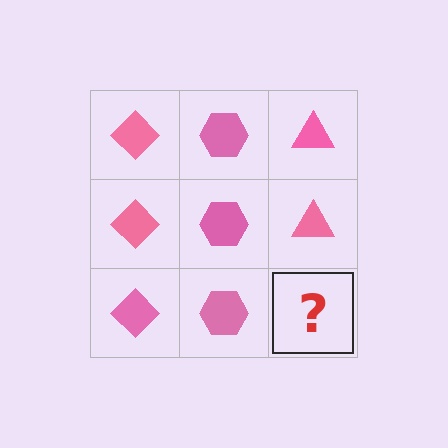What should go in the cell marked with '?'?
The missing cell should contain a pink triangle.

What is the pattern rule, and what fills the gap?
The rule is that each column has a consistent shape. The gap should be filled with a pink triangle.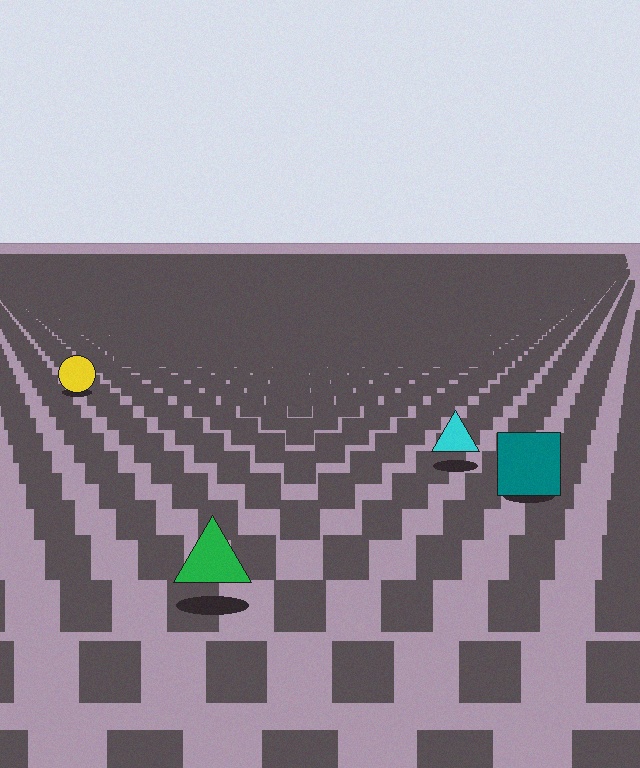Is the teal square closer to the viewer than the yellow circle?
Yes. The teal square is closer — you can tell from the texture gradient: the ground texture is coarser near it.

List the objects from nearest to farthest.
From nearest to farthest: the green triangle, the teal square, the cyan triangle, the yellow circle.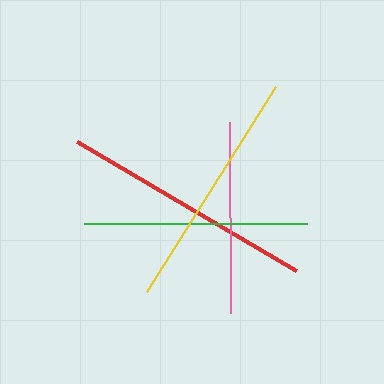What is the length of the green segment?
The green segment is approximately 223 pixels long.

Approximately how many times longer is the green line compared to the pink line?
The green line is approximately 1.2 times the length of the pink line.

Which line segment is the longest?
The red line is the longest at approximately 254 pixels.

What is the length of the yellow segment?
The yellow segment is approximately 242 pixels long.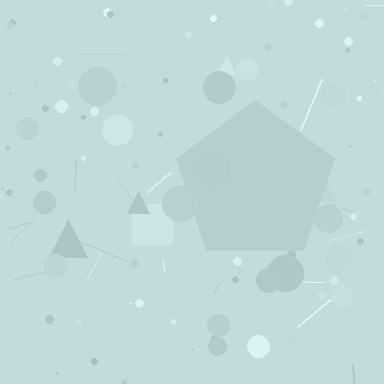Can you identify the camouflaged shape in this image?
The camouflaged shape is a pentagon.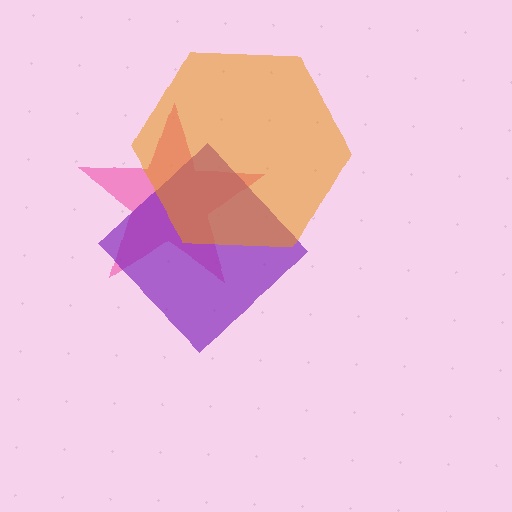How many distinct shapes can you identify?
There are 3 distinct shapes: a pink star, a purple diamond, an orange hexagon.